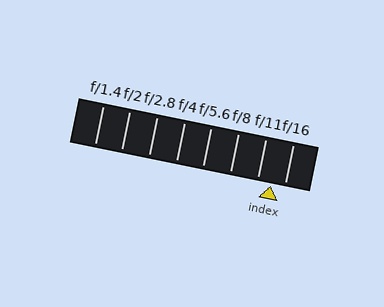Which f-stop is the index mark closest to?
The index mark is closest to f/16.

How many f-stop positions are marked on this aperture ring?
There are 8 f-stop positions marked.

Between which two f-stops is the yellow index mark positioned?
The index mark is between f/11 and f/16.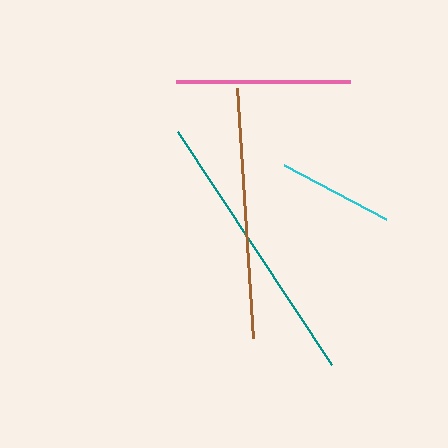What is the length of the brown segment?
The brown segment is approximately 250 pixels long.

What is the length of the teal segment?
The teal segment is approximately 279 pixels long.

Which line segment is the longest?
The teal line is the longest at approximately 279 pixels.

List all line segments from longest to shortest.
From longest to shortest: teal, brown, pink, cyan.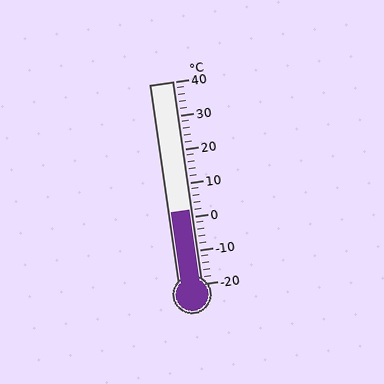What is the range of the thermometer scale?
The thermometer scale ranges from -20°C to 40°C.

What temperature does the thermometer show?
The thermometer shows approximately 2°C.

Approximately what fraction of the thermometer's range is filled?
The thermometer is filled to approximately 35% of its range.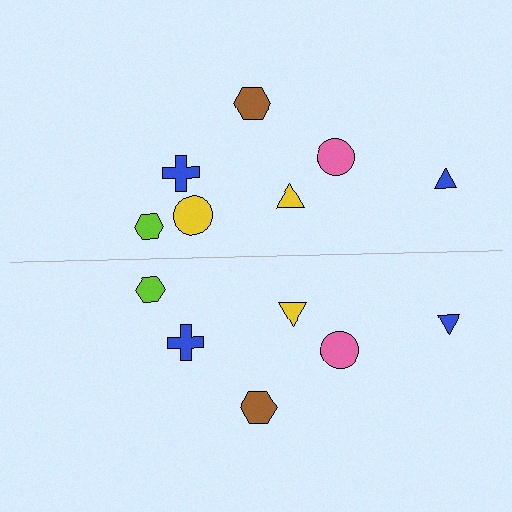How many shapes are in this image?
There are 13 shapes in this image.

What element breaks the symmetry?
A yellow circle is missing from the bottom side.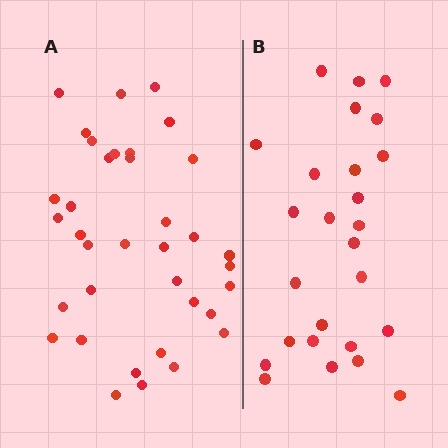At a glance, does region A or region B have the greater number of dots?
Region A (the left region) has more dots.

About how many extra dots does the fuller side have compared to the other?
Region A has roughly 10 or so more dots than region B.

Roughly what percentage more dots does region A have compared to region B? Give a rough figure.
About 40% more.